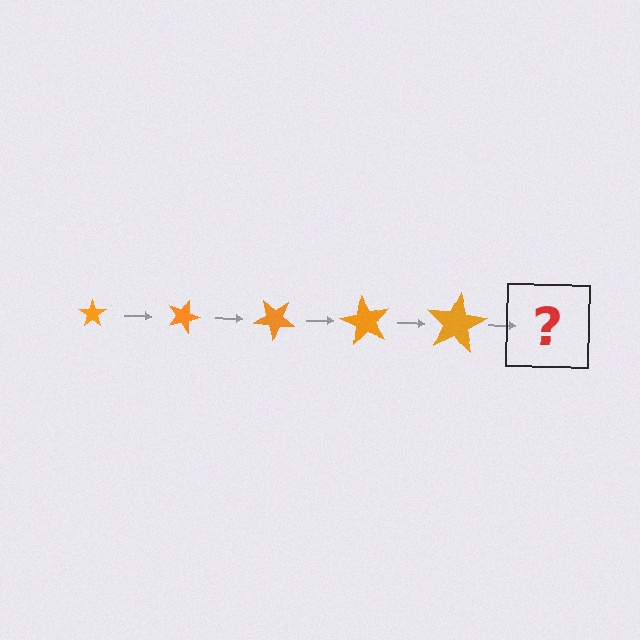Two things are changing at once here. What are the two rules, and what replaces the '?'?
The two rules are that the star grows larger each step and it rotates 20 degrees each step. The '?' should be a star, larger than the previous one and rotated 100 degrees from the start.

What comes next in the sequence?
The next element should be a star, larger than the previous one and rotated 100 degrees from the start.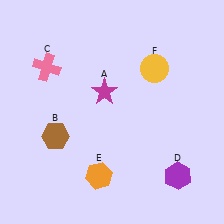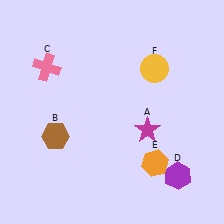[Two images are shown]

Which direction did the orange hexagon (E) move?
The orange hexagon (E) moved right.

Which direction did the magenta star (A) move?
The magenta star (A) moved right.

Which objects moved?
The objects that moved are: the magenta star (A), the orange hexagon (E).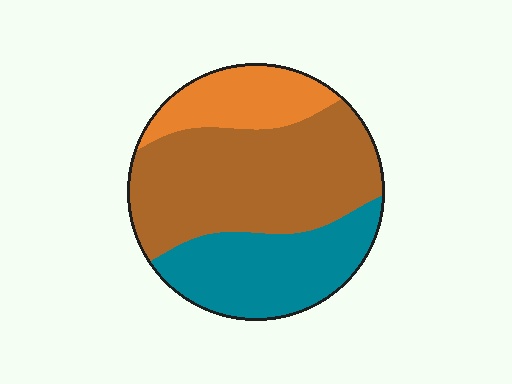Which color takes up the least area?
Orange, at roughly 20%.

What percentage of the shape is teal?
Teal takes up between a sixth and a third of the shape.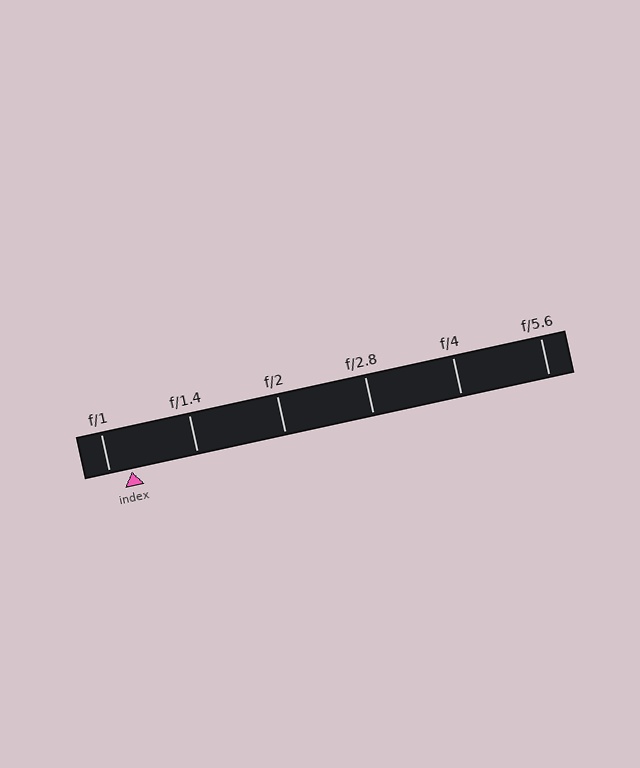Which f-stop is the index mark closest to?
The index mark is closest to f/1.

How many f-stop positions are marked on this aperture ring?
There are 6 f-stop positions marked.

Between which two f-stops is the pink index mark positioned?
The index mark is between f/1 and f/1.4.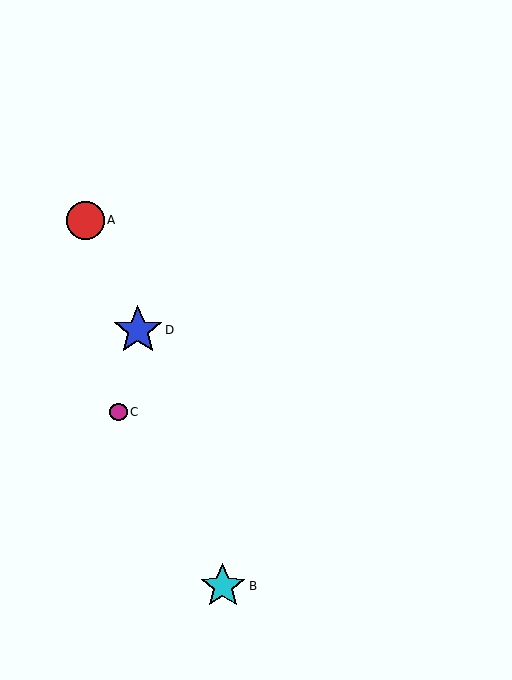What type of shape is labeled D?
Shape D is a blue star.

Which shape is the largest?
The blue star (labeled D) is the largest.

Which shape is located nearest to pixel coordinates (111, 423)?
The magenta circle (labeled C) at (119, 412) is nearest to that location.